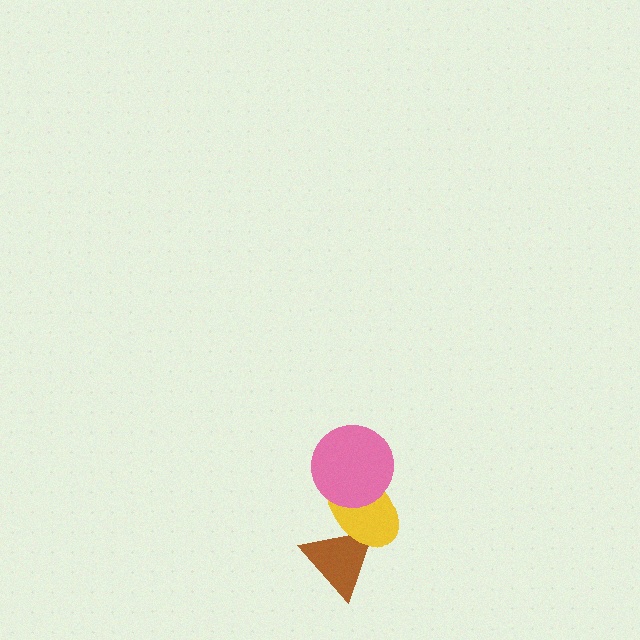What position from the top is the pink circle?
The pink circle is 1st from the top.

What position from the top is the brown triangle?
The brown triangle is 3rd from the top.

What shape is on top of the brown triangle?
The yellow ellipse is on top of the brown triangle.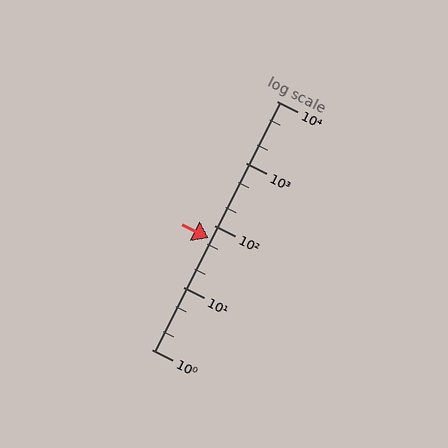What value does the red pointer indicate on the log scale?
The pointer indicates approximately 61.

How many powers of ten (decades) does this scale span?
The scale spans 4 decades, from 1 to 10000.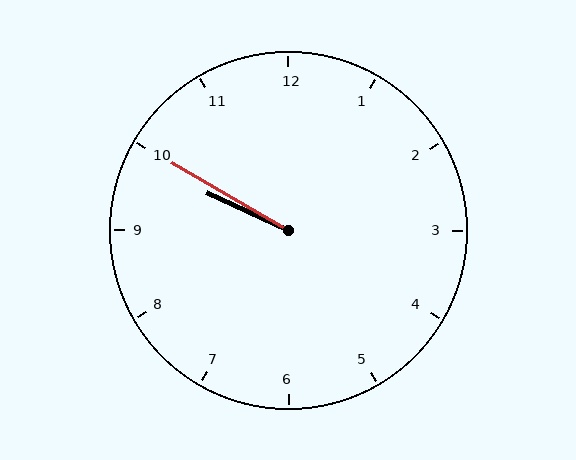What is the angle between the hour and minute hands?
Approximately 5 degrees.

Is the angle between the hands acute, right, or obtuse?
It is acute.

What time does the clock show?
9:50.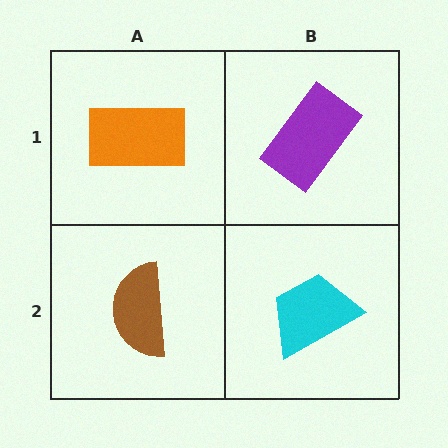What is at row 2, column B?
A cyan trapezoid.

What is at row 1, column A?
An orange rectangle.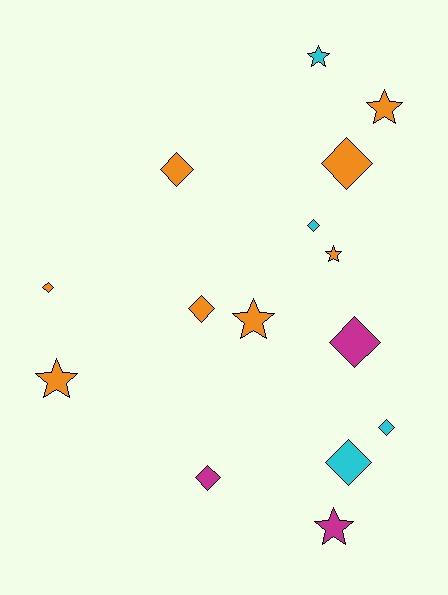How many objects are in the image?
There are 15 objects.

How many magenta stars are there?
There is 1 magenta star.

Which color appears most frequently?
Orange, with 8 objects.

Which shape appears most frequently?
Diamond, with 9 objects.